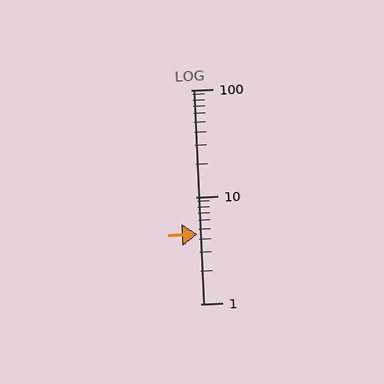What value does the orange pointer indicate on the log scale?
The pointer indicates approximately 4.5.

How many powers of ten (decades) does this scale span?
The scale spans 2 decades, from 1 to 100.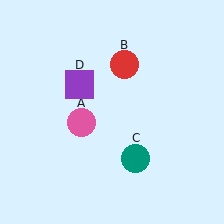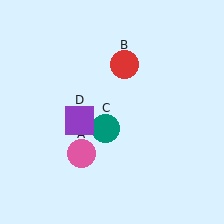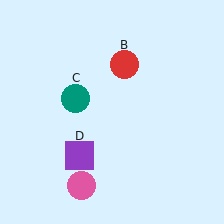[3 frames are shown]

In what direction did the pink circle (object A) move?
The pink circle (object A) moved down.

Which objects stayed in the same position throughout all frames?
Red circle (object B) remained stationary.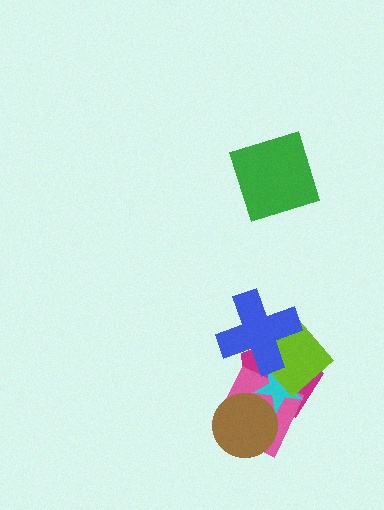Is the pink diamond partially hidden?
Yes, it is partially covered by another shape.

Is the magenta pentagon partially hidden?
Yes, it is partially covered by another shape.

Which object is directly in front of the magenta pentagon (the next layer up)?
The pink diamond is directly in front of the magenta pentagon.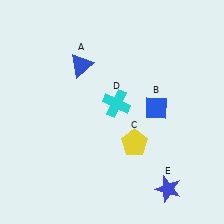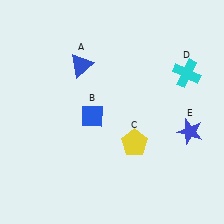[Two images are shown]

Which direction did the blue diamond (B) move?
The blue diamond (B) moved left.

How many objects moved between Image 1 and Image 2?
3 objects moved between the two images.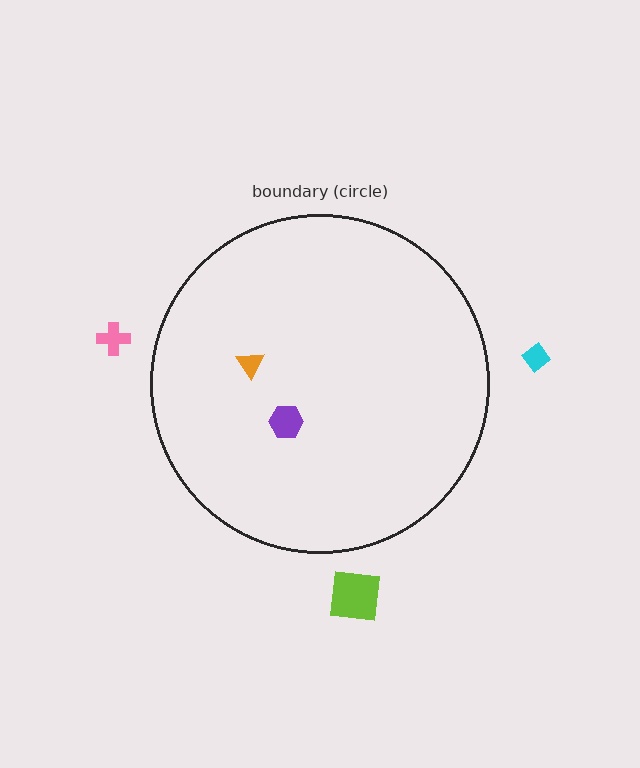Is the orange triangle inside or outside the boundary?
Inside.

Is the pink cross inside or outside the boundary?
Outside.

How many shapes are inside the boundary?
2 inside, 3 outside.